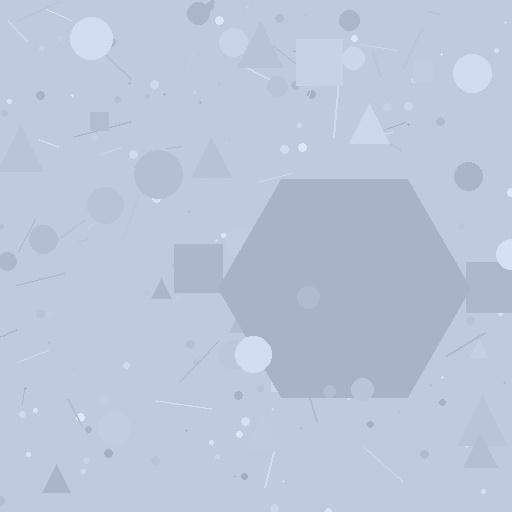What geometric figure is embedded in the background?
A hexagon is embedded in the background.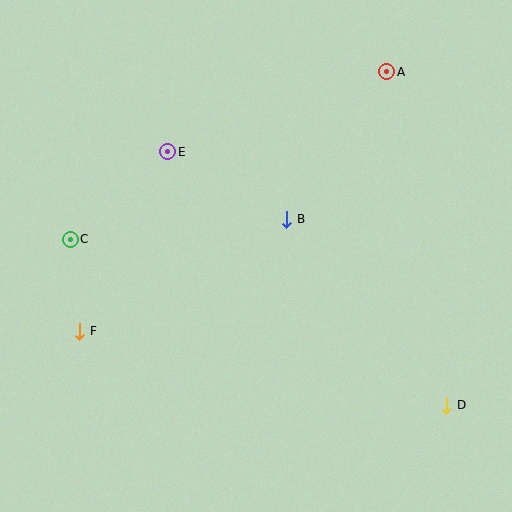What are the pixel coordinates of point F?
Point F is at (80, 331).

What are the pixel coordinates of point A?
Point A is at (387, 72).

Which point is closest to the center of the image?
Point B at (287, 220) is closest to the center.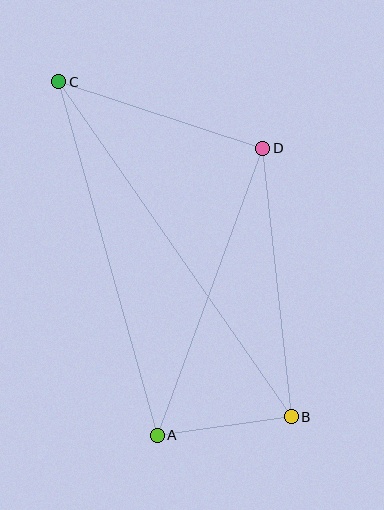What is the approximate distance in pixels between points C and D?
The distance between C and D is approximately 215 pixels.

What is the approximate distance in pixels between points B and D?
The distance between B and D is approximately 270 pixels.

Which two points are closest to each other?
Points A and B are closest to each other.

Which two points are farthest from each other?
Points B and C are farthest from each other.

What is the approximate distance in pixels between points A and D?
The distance between A and D is approximately 306 pixels.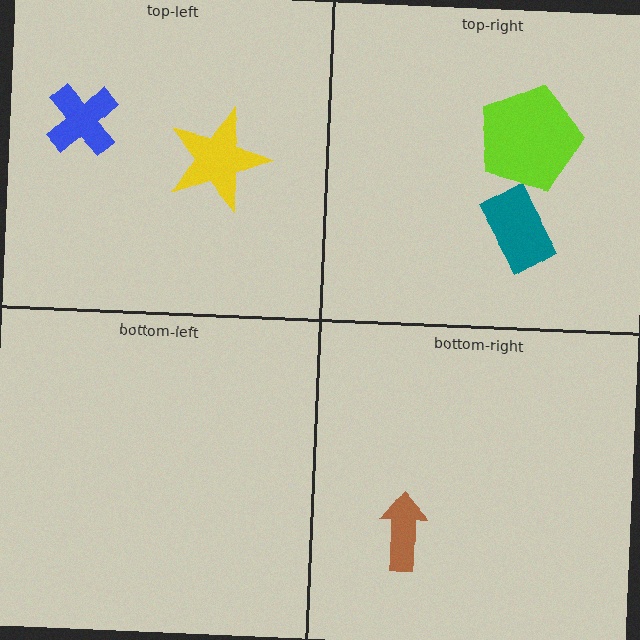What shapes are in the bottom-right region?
The brown arrow.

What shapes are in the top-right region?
The teal rectangle, the lime pentagon.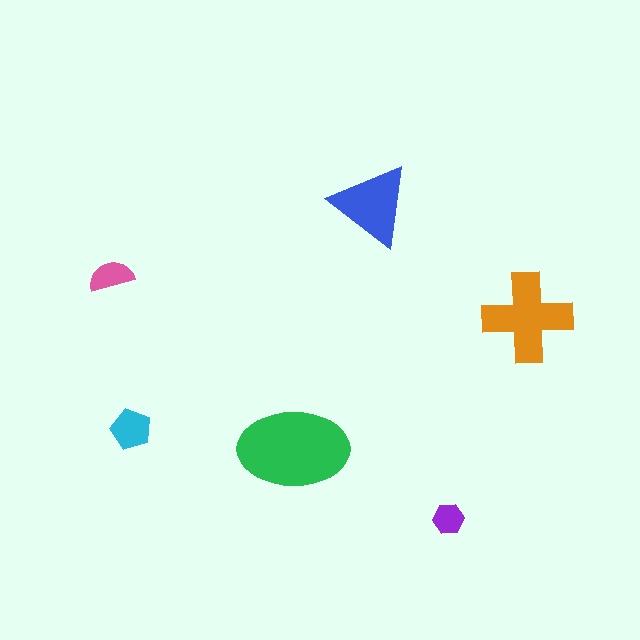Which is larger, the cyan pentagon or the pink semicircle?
The cyan pentagon.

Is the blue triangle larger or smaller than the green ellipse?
Smaller.